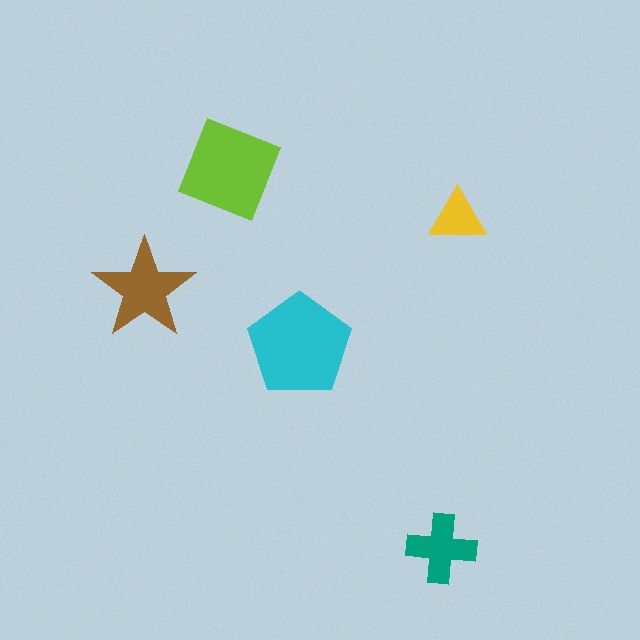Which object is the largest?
The cyan pentagon.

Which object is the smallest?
The yellow triangle.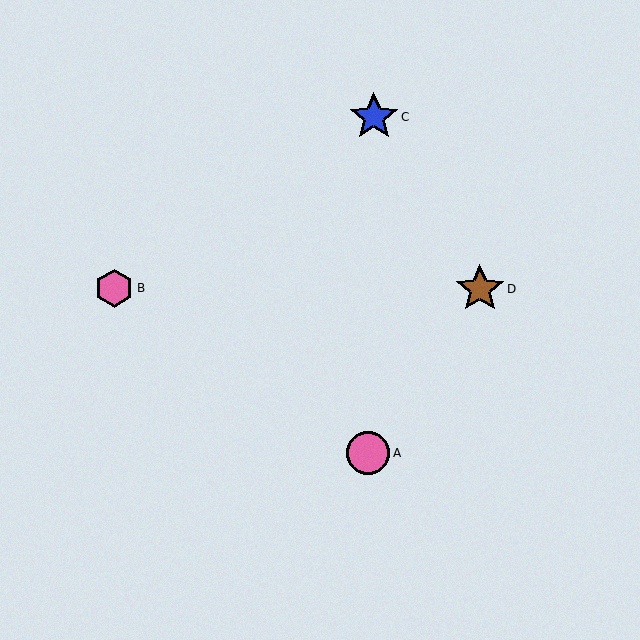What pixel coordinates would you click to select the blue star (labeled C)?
Click at (374, 117) to select the blue star C.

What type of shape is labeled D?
Shape D is a brown star.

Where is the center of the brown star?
The center of the brown star is at (480, 289).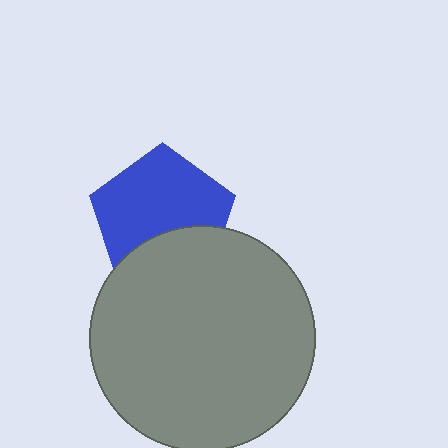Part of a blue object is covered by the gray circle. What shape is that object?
It is a pentagon.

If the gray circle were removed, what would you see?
You would see the complete blue pentagon.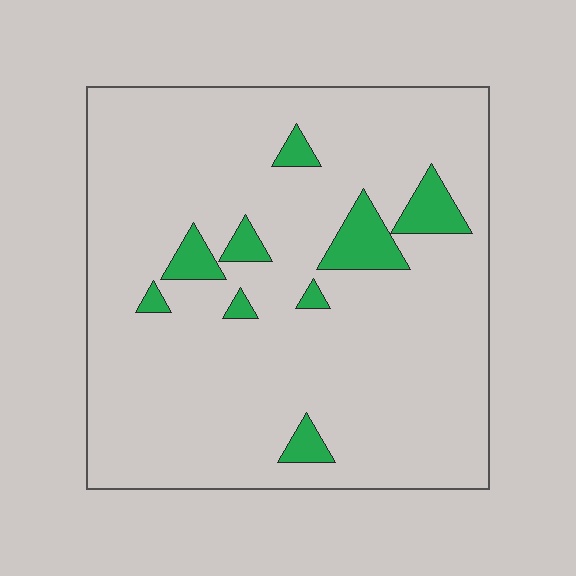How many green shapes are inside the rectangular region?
9.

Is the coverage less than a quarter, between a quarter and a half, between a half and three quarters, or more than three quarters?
Less than a quarter.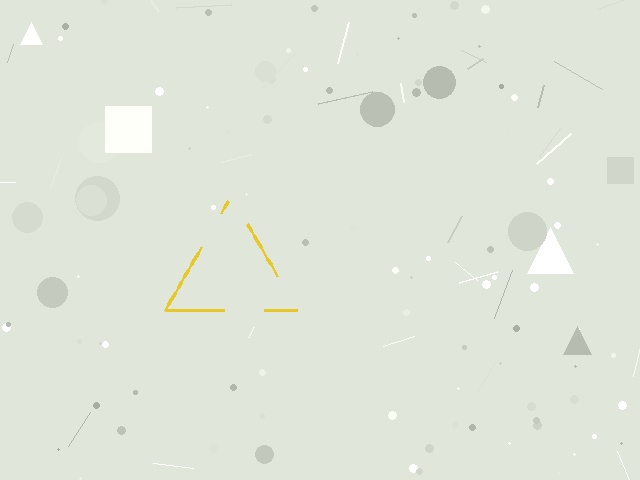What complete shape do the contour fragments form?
The contour fragments form a triangle.